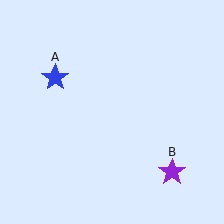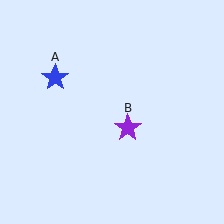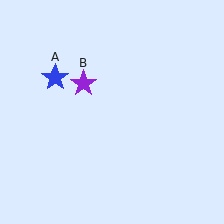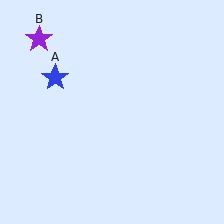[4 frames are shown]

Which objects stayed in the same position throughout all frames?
Blue star (object A) remained stationary.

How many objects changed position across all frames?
1 object changed position: purple star (object B).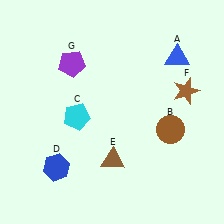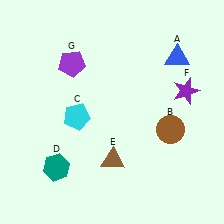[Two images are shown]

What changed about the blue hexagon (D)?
In Image 1, D is blue. In Image 2, it changed to teal.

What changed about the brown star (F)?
In Image 1, F is brown. In Image 2, it changed to purple.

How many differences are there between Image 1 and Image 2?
There are 2 differences between the two images.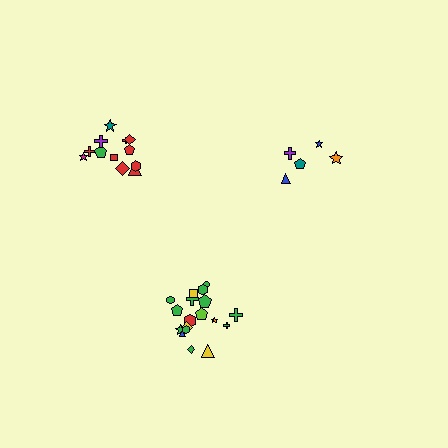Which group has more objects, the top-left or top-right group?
The top-left group.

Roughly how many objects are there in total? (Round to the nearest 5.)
Roughly 35 objects in total.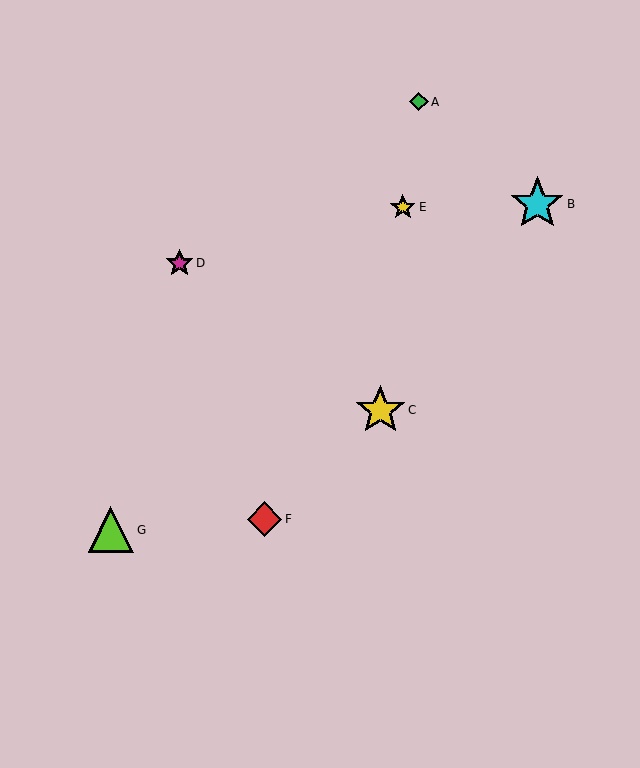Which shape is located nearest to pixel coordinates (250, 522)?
The red diamond (labeled F) at (265, 519) is nearest to that location.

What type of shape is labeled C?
Shape C is a yellow star.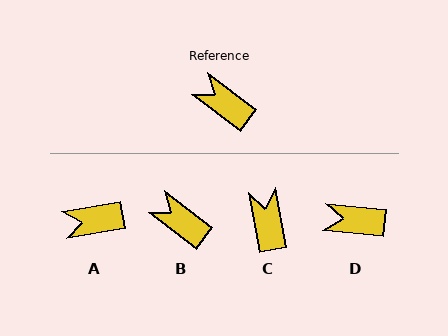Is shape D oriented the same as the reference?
No, it is off by about 31 degrees.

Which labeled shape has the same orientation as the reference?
B.